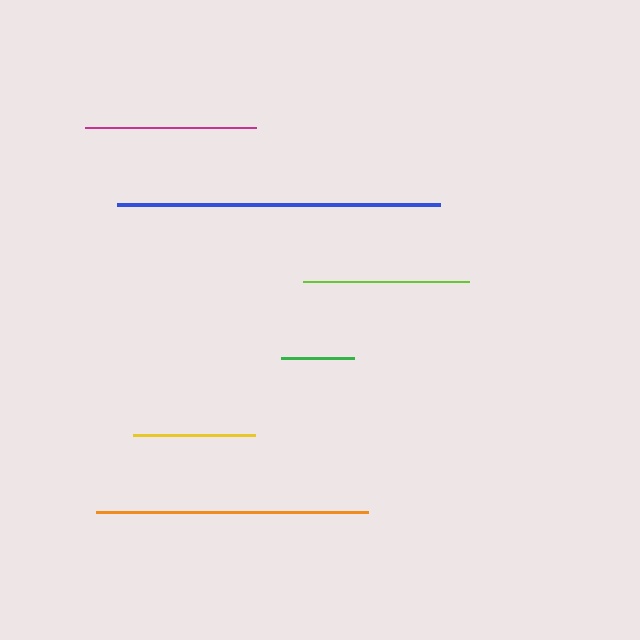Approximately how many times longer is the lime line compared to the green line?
The lime line is approximately 2.3 times the length of the green line.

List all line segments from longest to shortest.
From longest to shortest: blue, orange, magenta, lime, yellow, green.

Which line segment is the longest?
The blue line is the longest at approximately 323 pixels.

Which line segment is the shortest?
The green line is the shortest at approximately 73 pixels.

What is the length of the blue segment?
The blue segment is approximately 323 pixels long.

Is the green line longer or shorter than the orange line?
The orange line is longer than the green line.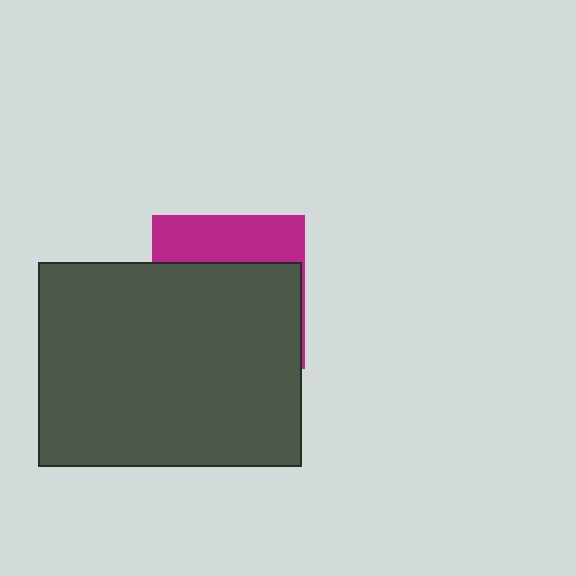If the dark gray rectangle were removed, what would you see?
You would see the complete magenta square.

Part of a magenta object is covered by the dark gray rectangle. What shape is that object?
It is a square.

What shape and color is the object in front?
The object in front is a dark gray rectangle.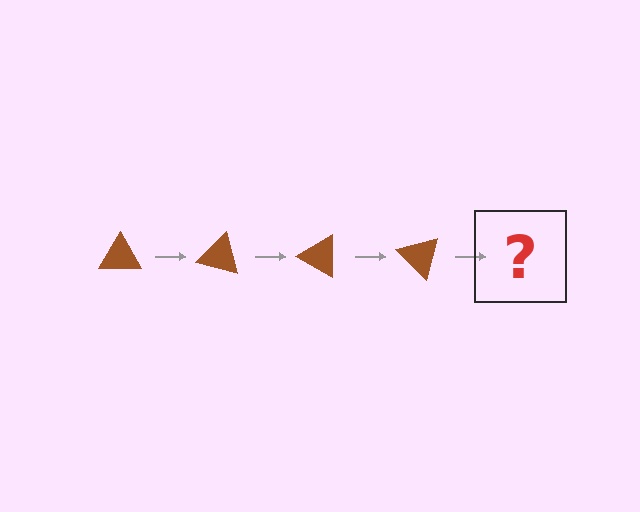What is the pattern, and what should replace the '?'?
The pattern is that the triangle rotates 15 degrees each step. The '?' should be a brown triangle rotated 60 degrees.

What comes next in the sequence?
The next element should be a brown triangle rotated 60 degrees.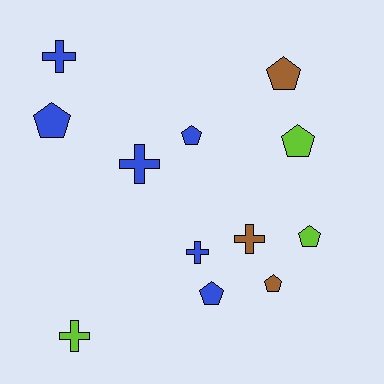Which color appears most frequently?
Blue, with 6 objects.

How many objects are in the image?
There are 12 objects.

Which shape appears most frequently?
Pentagon, with 7 objects.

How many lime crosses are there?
There is 1 lime cross.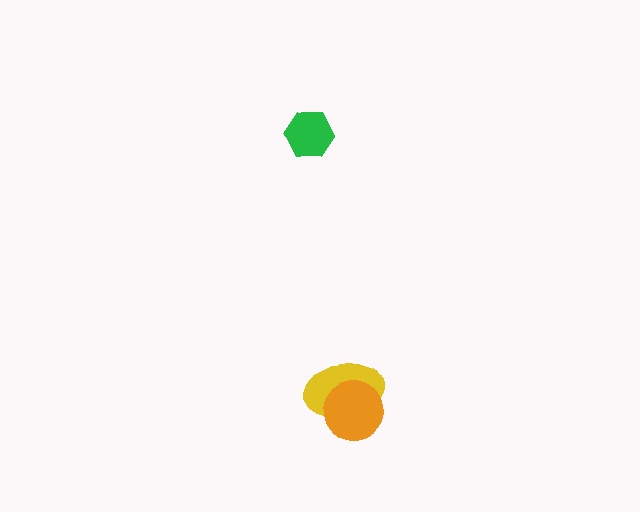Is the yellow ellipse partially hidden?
Yes, it is partially covered by another shape.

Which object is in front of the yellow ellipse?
The orange circle is in front of the yellow ellipse.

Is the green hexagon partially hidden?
No, no other shape covers it.